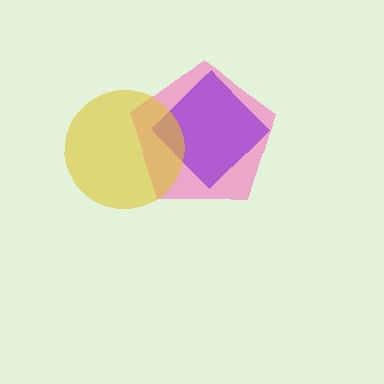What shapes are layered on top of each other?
The layered shapes are: a pink pentagon, a purple diamond, a yellow circle.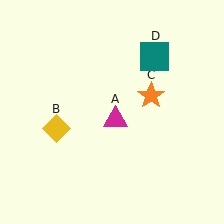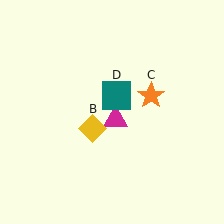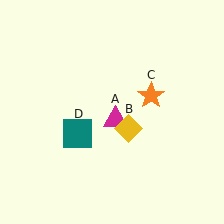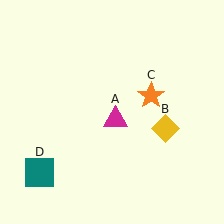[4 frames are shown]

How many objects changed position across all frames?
2 objects changed position: yellow diamond (object B), teal square (object D).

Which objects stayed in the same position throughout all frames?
Magenta triangle (object A) and orange star (object C) remained stationary.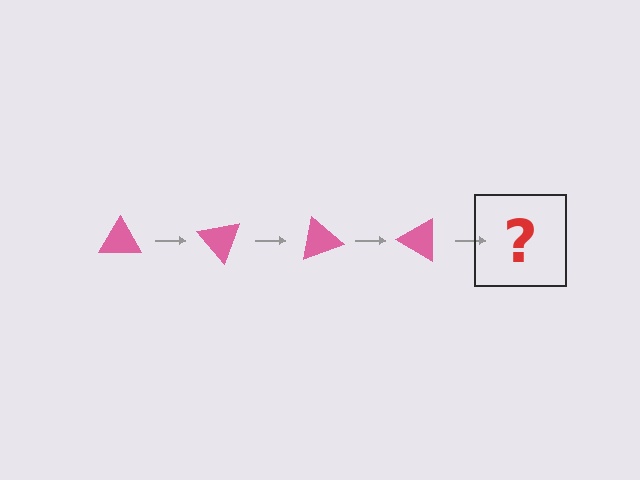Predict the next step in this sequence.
The next step is a pink triangle rotated 200 degrees.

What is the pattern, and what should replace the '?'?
The pattern is that the triangle rotates 50 degrees each step. The '?' should be a pink triangle rotated 200 degrees.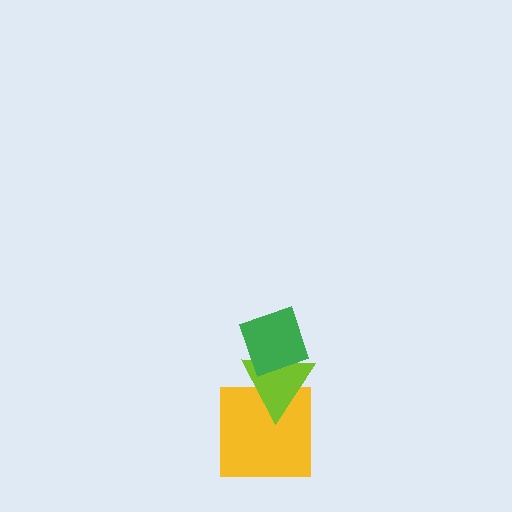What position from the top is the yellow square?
The yellow square is 3rd from the top.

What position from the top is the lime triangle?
The lime triangle is 2nd from the top.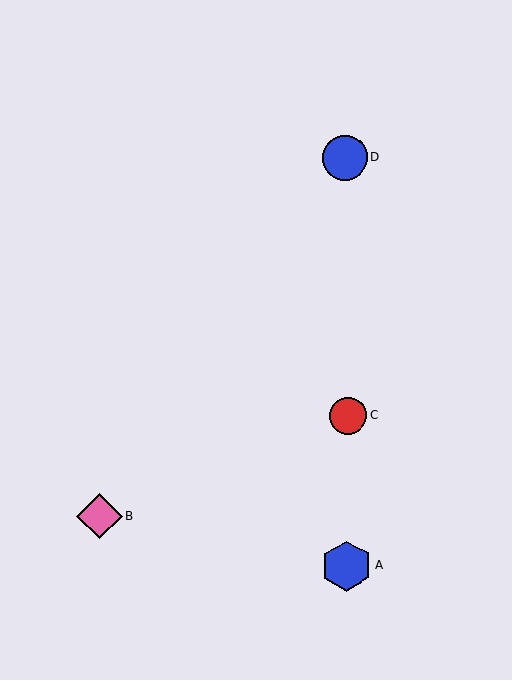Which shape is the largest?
The blue hexagon (labeled A) is the largest.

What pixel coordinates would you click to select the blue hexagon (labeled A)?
Click at (347, 566) to select the blue hexagon A.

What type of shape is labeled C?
Shape C is a red circle.